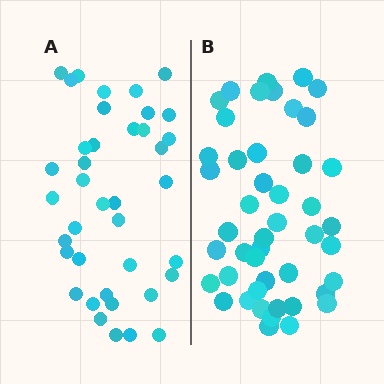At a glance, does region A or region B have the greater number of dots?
Region B (the right region) has more dots.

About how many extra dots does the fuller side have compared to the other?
Region B has roughly 8 or so more dots than region A.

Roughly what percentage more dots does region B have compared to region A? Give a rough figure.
About 20% more.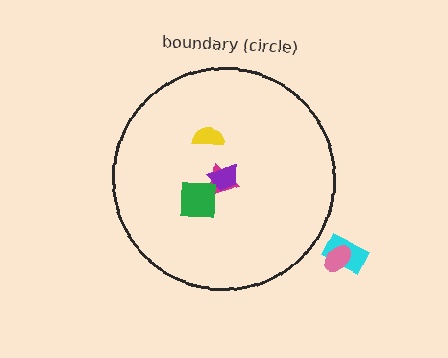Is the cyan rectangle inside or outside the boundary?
Outside.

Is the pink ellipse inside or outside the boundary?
Outside.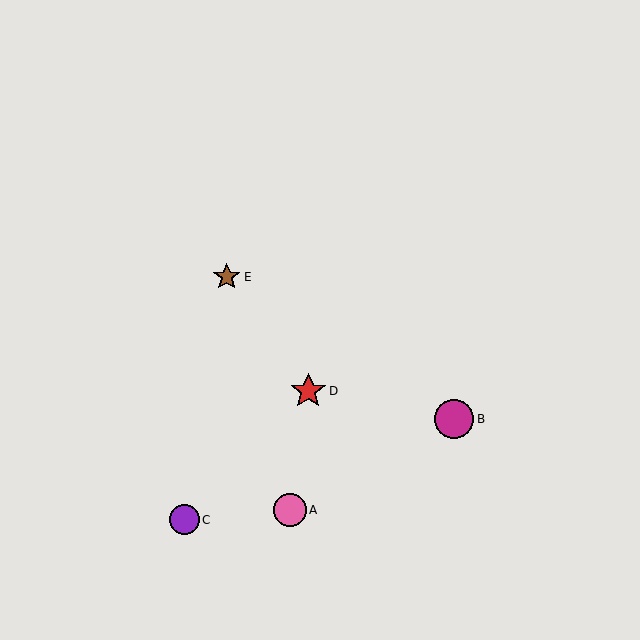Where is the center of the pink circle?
The center of the pink circle is at (290, 510).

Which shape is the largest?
The magenta circle (labeled B) is the largest.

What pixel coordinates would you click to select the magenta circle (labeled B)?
Click at (454, 419) to select the magenta circle B.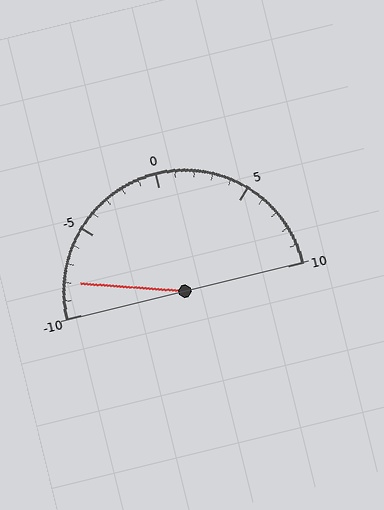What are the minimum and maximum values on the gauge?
The gauge ranges from -10 to 10.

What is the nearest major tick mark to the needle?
The nearest major tick mark is -10.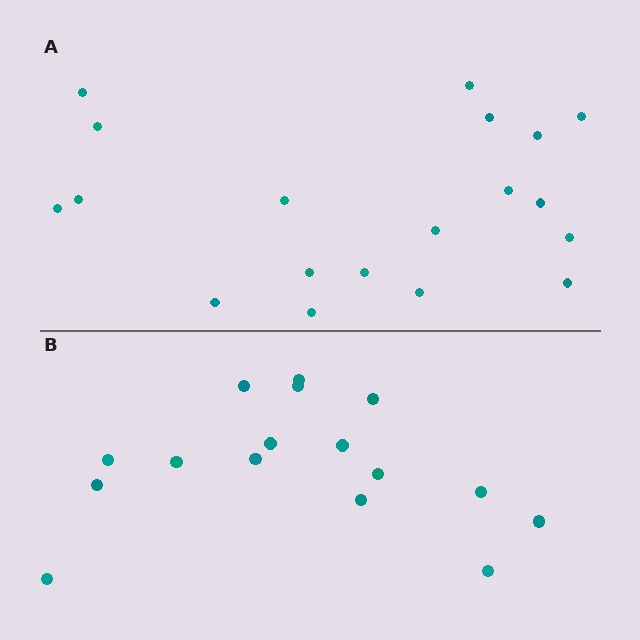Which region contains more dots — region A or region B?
Region A (the top region) has more dots.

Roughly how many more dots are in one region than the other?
Region A has just a few more — roughly 2 or 3 more dots than region B.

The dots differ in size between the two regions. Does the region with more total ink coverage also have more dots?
No. Region B has more total ink coverage because its dots are larger, but region A actually contains more individual dots. Total area can be misleading — the number of items is what matters here.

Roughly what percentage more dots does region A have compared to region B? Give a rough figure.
About 20% more.